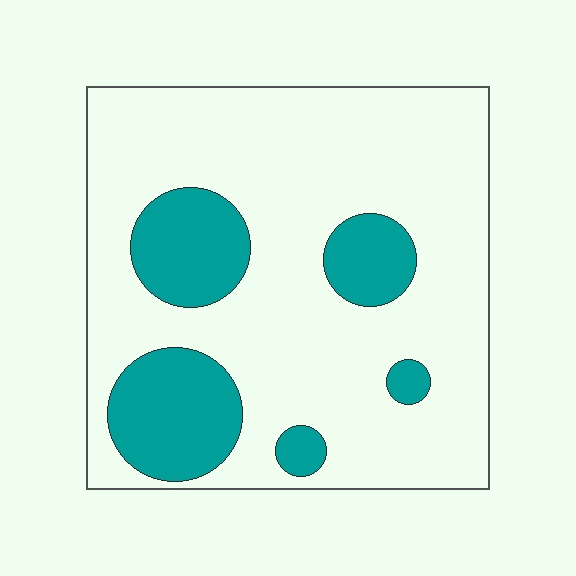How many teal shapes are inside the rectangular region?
5.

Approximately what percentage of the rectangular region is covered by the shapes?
Approximately 20%.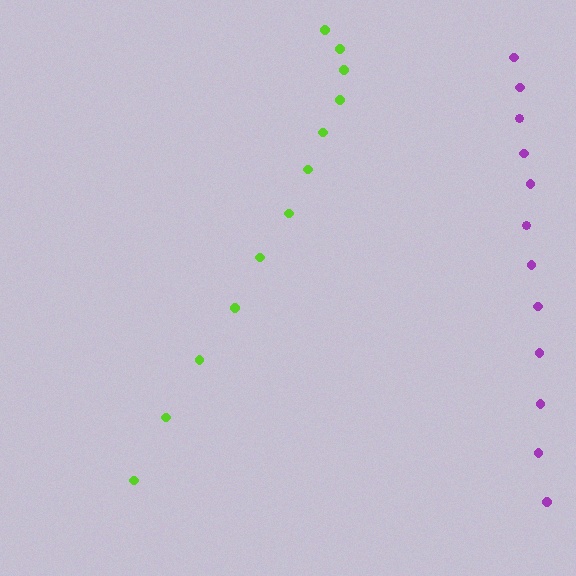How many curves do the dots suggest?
There are 2 distinct paths.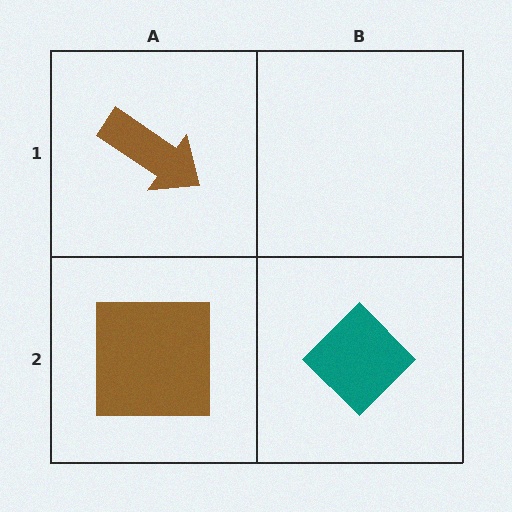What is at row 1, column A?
A brown arrow.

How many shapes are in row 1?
1 shape.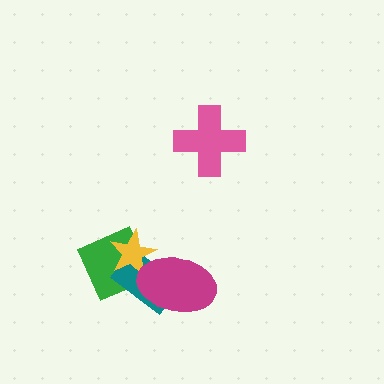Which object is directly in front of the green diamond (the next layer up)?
The teal rectangle is directly in front of the green diamond.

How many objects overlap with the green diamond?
3 objects overlap with the green diamond.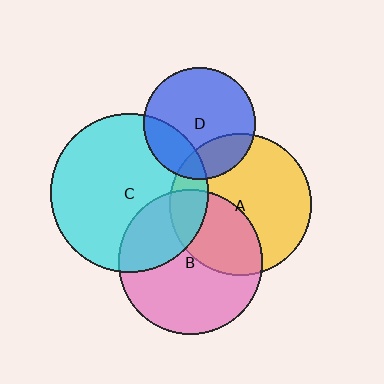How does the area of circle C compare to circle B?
Approximately 1.2 times.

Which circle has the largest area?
Circle C (cyan).